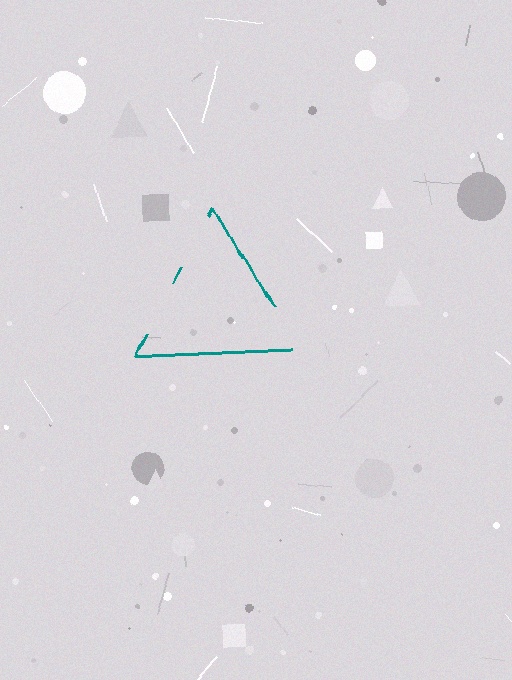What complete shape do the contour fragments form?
The contour fragments form a triangle.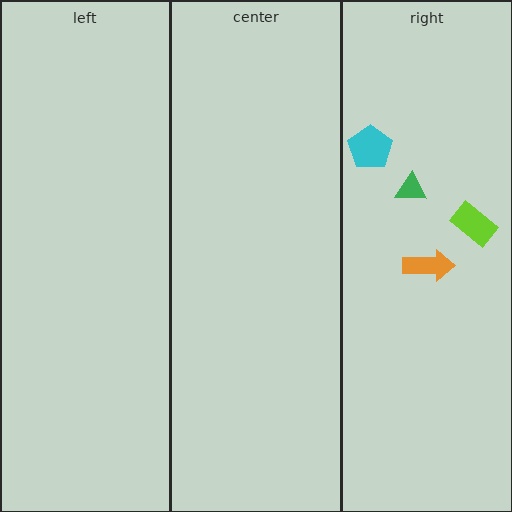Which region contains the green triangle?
The right region.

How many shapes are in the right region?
4.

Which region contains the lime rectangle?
The right region.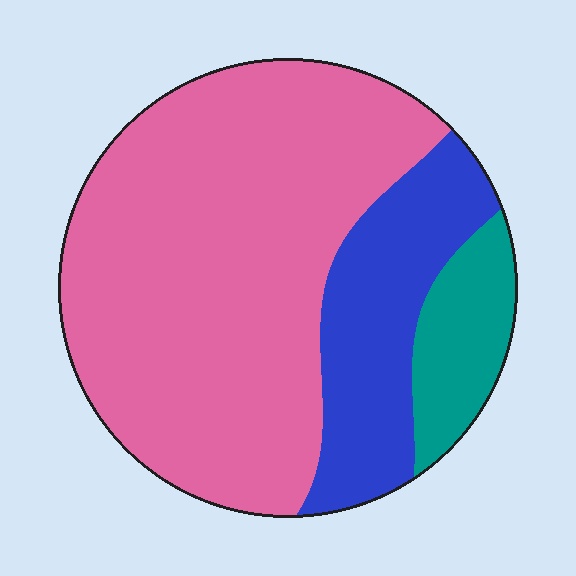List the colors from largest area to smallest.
From largest to smallest: pink, blue, teal.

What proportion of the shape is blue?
Blue takes up less than a quarter of the shape.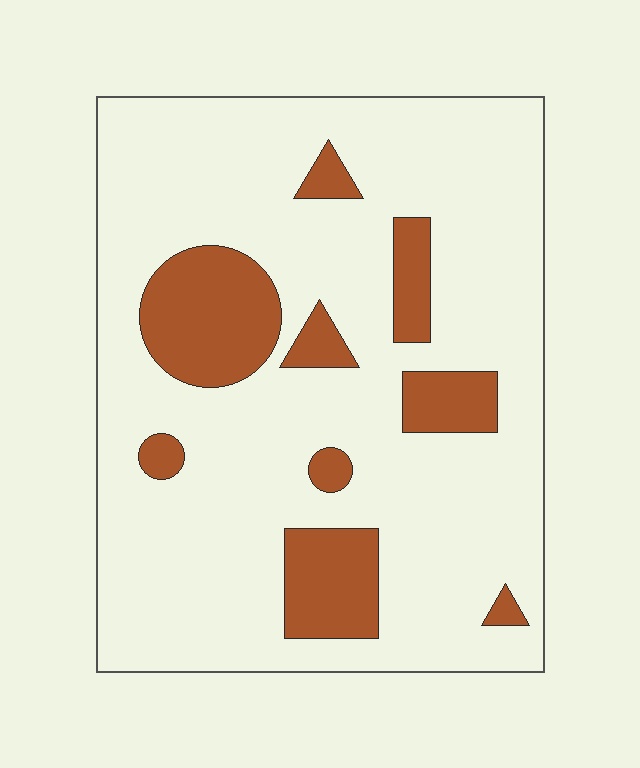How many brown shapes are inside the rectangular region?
9.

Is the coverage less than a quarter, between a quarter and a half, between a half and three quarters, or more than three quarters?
Less than a quarter.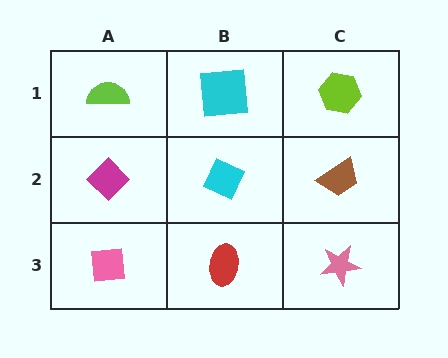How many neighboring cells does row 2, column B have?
4.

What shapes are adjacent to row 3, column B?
A cyan diamond (row 2, column B), a pink square (row 3, column A), a pink star (row 3, column C).